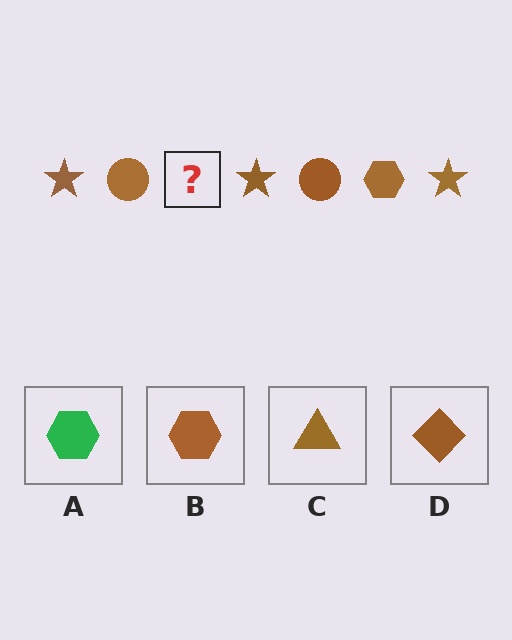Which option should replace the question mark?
Option B.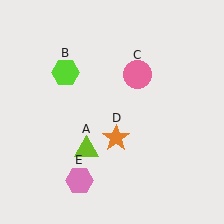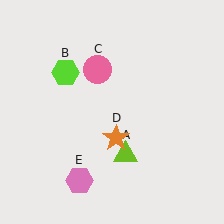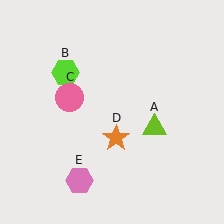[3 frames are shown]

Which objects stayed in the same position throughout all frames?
Lime hexagon (object B) and orange star (object D) and pink hexagon (object E) remained stationary.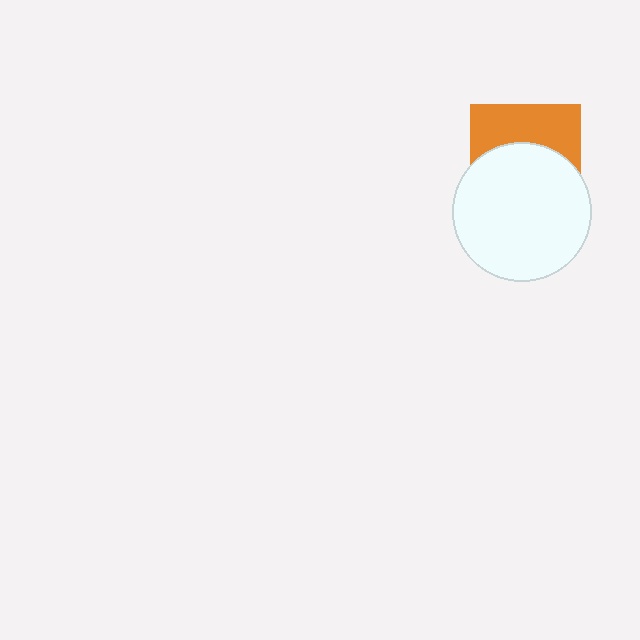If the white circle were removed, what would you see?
You would see the complete orange square.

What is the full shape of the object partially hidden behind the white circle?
The partially hidden object is an orange square.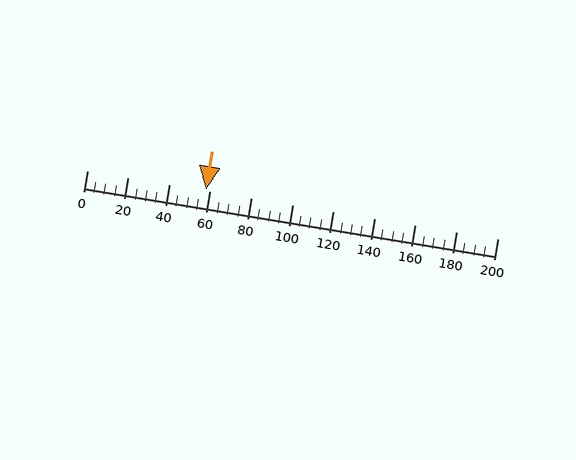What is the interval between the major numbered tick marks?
The major tick marks are spaced 20 units apart.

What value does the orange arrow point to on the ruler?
The orange arrow points to approximately 58.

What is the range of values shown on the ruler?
The ruler shows values from 0 to 200.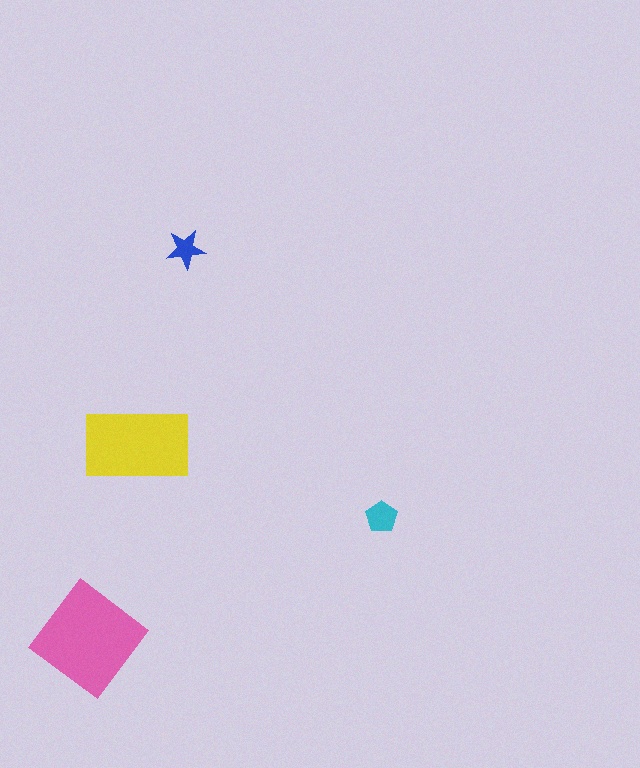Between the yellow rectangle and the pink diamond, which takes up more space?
The pink diamond.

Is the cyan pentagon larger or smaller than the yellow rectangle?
Smaller.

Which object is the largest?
The pink diamond.